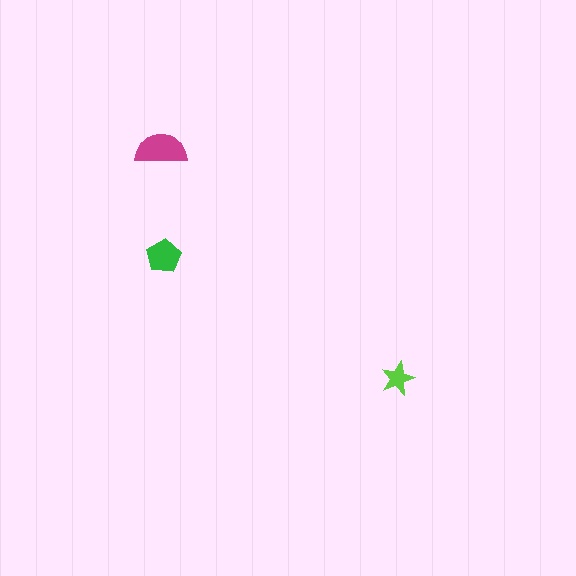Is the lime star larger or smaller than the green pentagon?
Smaller.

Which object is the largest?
The magenta semicircle.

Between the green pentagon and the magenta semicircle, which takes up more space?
The magenta semicircle.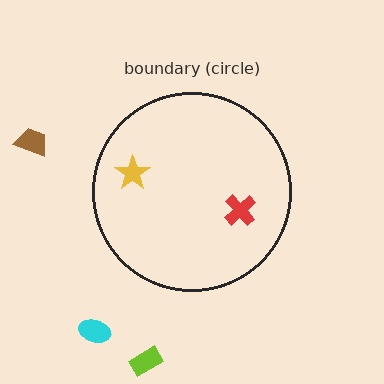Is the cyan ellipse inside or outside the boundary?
Outside.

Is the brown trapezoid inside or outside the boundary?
Outside.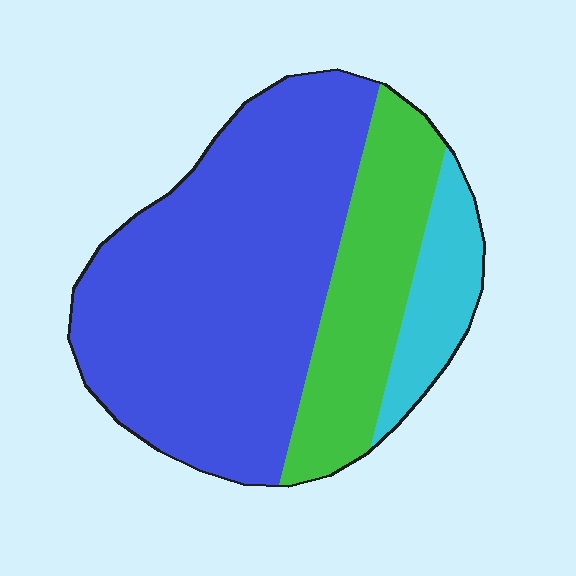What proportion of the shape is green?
Green takes up about one quarter (1/4) of the shape.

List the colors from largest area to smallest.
From largest to smallest: blue, green, cyan.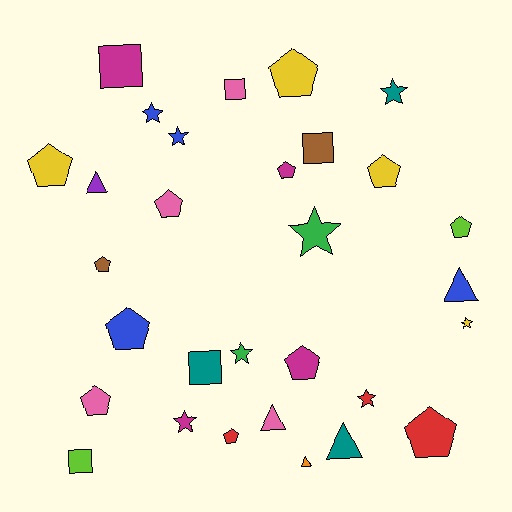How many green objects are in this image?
There are 2 green objects.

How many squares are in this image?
There are 5 squares.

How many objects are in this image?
There are 30 objects.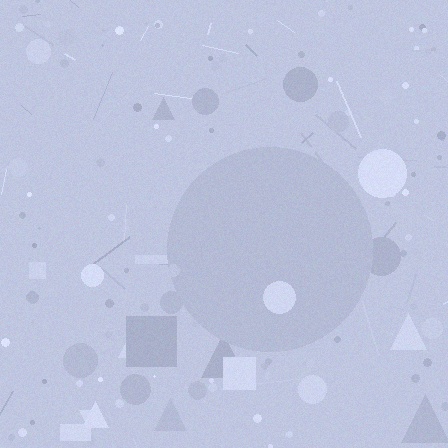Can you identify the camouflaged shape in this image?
The camouflaged shape is a circle.